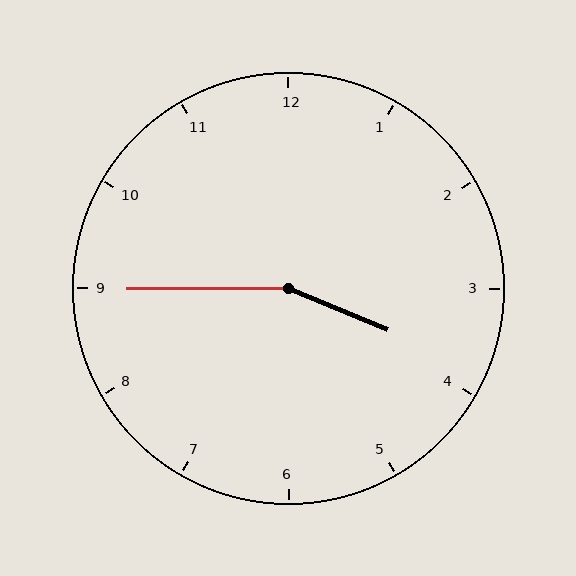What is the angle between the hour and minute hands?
Approximately 158 degrees.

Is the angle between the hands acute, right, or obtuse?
It is obtuse.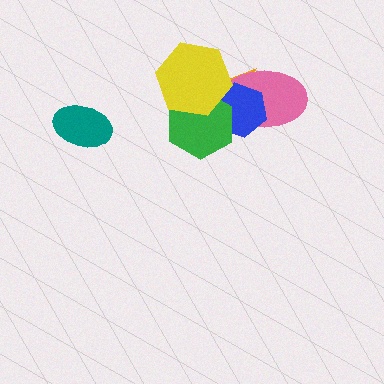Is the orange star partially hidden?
Yes, it is partially covered by another shape.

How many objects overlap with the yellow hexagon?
4 objects overlap with the yellow hexagon.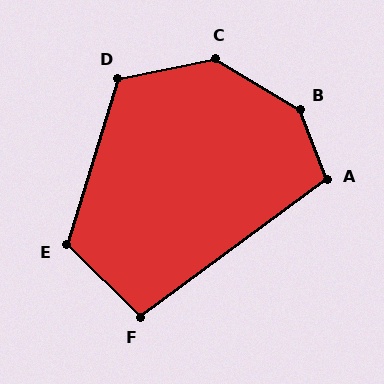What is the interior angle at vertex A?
Approximately 105 degrees (obtuse).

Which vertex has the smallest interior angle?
F, at approximately 99 degrees.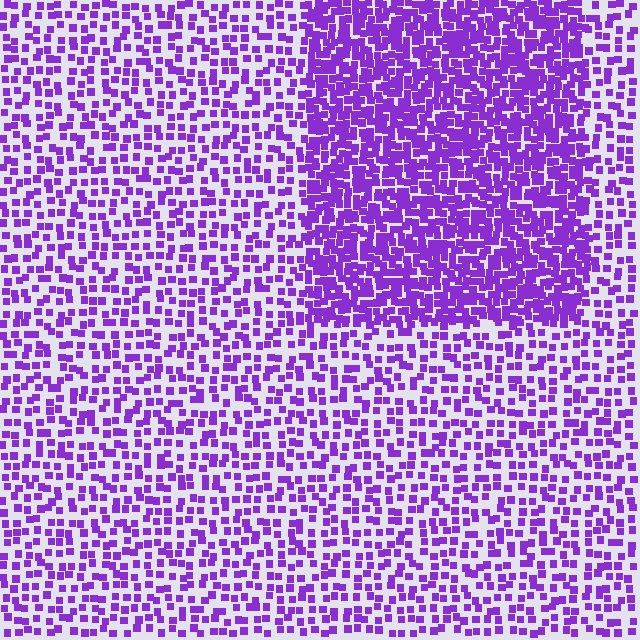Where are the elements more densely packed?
The elements are more densely packed inside the rectangle boundary.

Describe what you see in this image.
The image contains small purple elements arranged at two different densities. A rectangle-shaped region is visible where the elements are more densely packed than the surrounding area.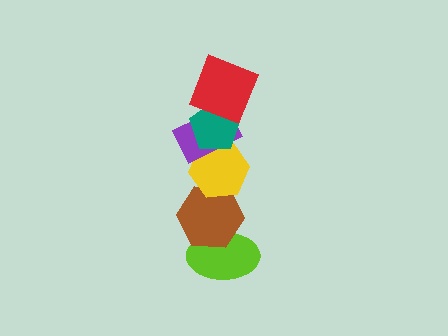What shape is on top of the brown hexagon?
The yellow hexagon is on top of the brown hexagon.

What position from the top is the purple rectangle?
The purple rectangle is 3rd from the top.